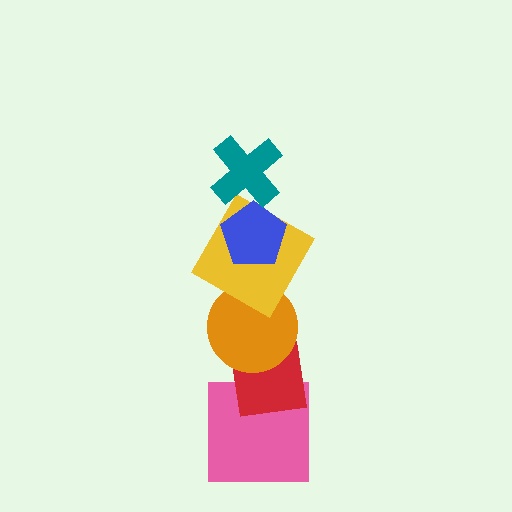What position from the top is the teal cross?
The teal cross is 1st from the top.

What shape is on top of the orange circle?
The yellow square is on top of the orange circle.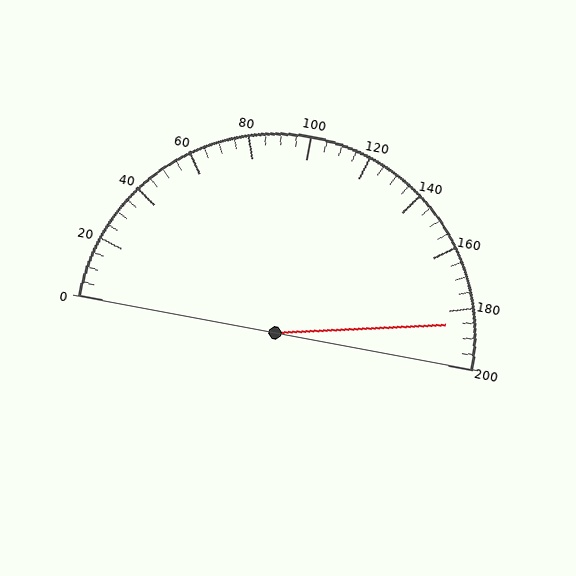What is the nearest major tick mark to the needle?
The nearest major tick mark is 180.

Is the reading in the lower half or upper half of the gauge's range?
The reading is in the upper half of the range (0 to 200).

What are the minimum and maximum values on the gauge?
The gauge ranges from 0 to 200.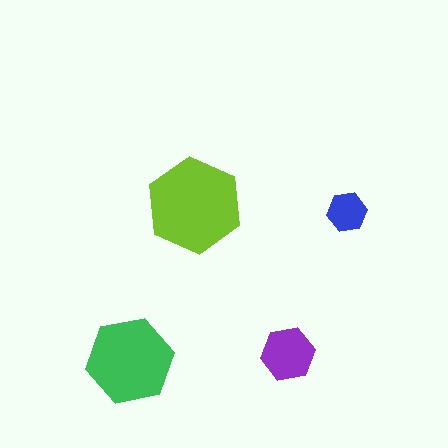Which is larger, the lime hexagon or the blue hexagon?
The lime one.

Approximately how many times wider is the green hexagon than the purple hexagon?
About 1.5 times wider.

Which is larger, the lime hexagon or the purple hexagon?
The lime one.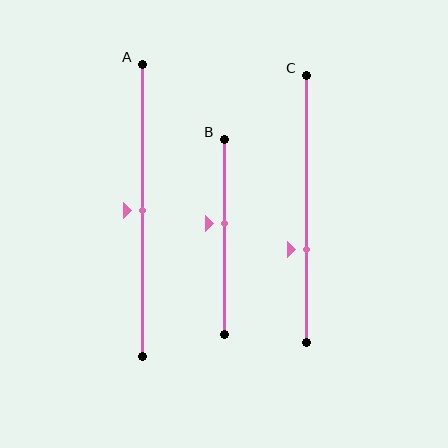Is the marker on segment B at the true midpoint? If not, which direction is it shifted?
No, the marker on segment B is shifted upward by about 6% of the segment length.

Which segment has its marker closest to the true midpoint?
Segment A has its marker closest to the true midpoint.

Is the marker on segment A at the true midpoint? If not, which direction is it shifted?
Yes, the marker on segment A is at the true midpoint.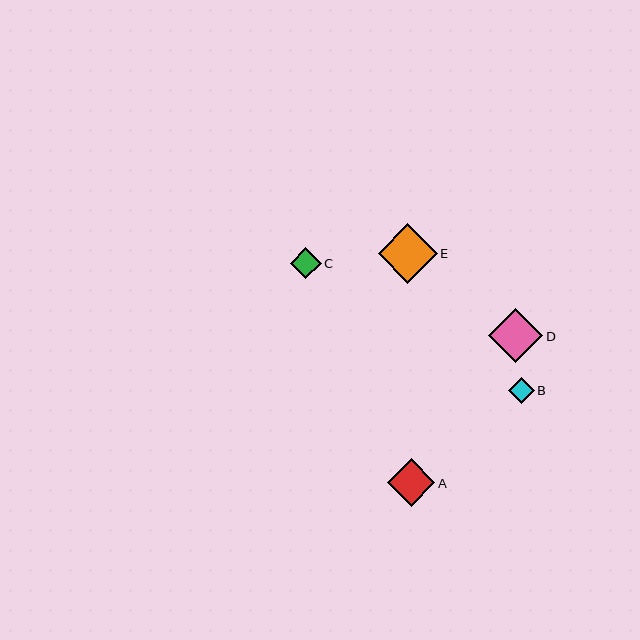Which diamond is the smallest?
Diamond B is the smallest with a size of approximately 26 pixels.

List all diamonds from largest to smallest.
From largest to smallest: E, D, A, C, B.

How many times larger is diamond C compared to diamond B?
Diamond C is approximately 1.2 times the size of diamond B.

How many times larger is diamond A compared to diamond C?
Diamond A is approximately 1.5 times the size of diamond C.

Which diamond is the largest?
Diamond E is the largest with a size of approximately 59 pixels.